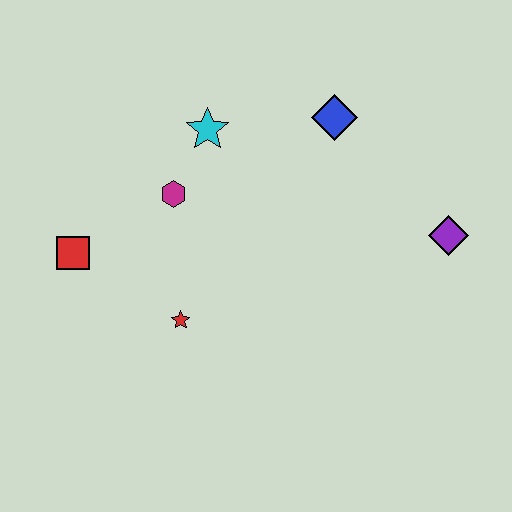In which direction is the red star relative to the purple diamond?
The red star is to the left of the purple diamond.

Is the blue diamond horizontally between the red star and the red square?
No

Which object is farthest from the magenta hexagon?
The purple diamond is farthest from the magenta hexagon.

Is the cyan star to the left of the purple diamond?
Yes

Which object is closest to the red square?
The magenta hexagon is closest to the red square.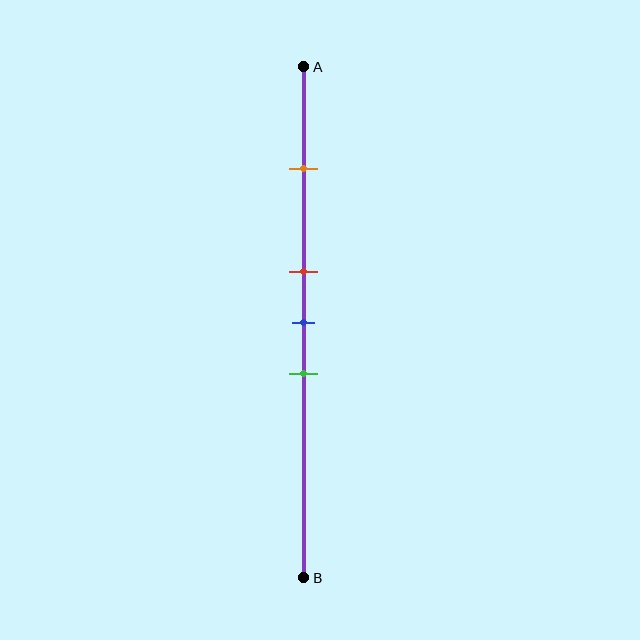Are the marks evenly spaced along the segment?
No, the marks are not evenly spaced.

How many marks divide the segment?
There are 4 marks dividing the segment.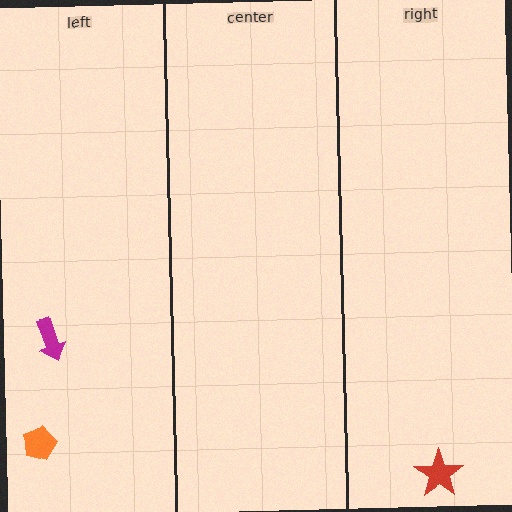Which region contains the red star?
The right region.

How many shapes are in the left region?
2.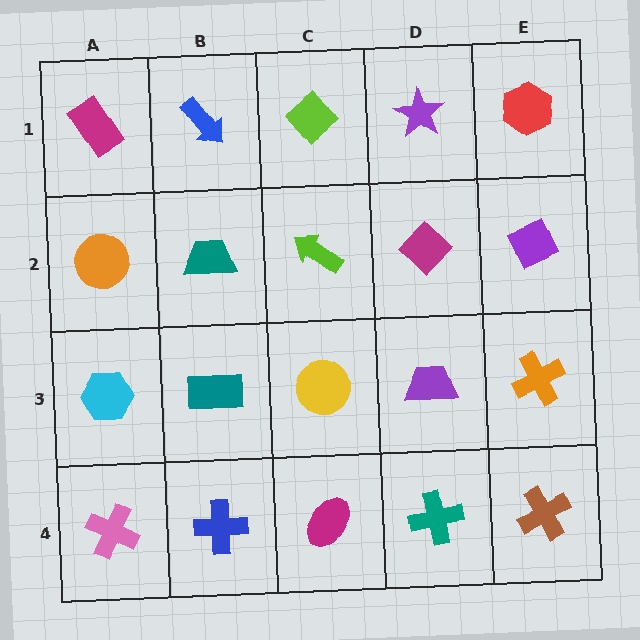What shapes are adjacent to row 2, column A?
A magenta rectangle (row 1, column A), a cyan hexagon (row 3, column A), a teal trapezoid (row 2, column B).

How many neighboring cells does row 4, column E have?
2.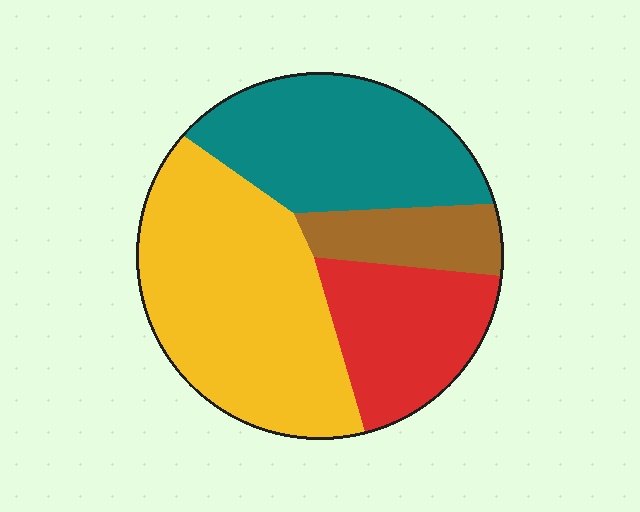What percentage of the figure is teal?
Teal covers around 30% of the figure.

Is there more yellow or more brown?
Yellow.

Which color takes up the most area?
Yellow, at roughly 40%.